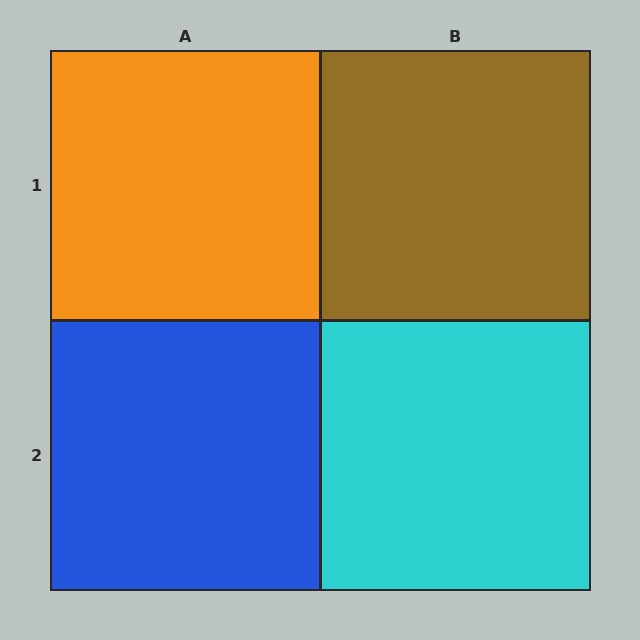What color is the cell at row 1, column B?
Brown.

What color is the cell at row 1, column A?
Orange.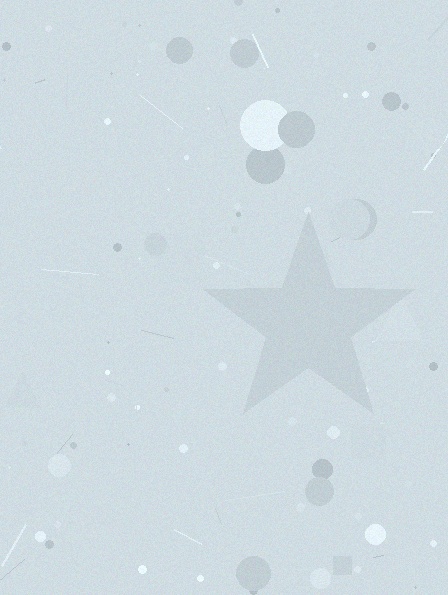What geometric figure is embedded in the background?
A star is embedded in the background.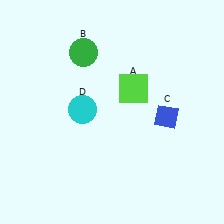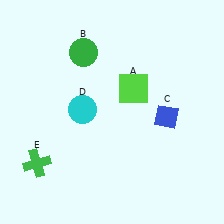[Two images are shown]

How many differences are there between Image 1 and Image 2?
There is 1 difference between the two images.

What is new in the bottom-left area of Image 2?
A green cross (E) was added in the bottom-left area of Image 2.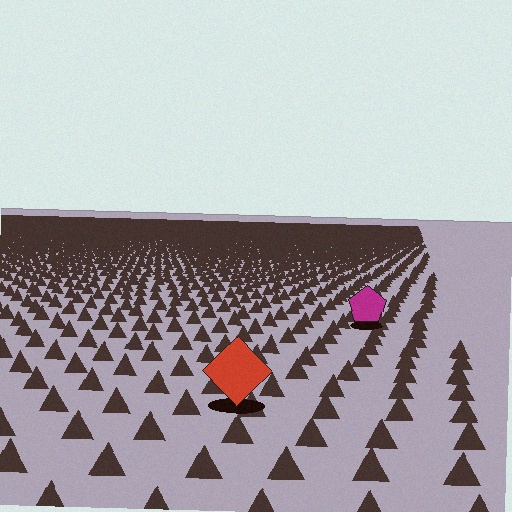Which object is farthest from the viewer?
The magenta pentagon is farthest from the viewer. It appears smaller and the ground texture around it is denser.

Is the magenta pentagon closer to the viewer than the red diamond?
No. The red diamond is closer — you can tell from the texture gradient: the ground texture is coarser near it.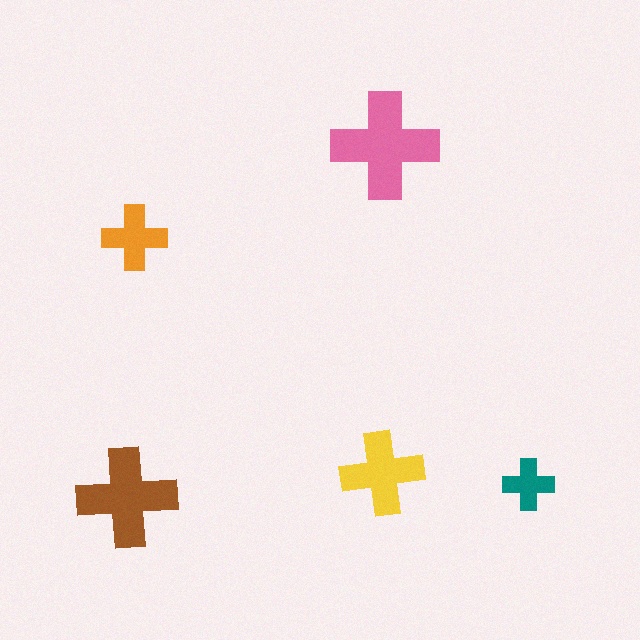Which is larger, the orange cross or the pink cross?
The pink one.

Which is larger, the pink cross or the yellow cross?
The pink one.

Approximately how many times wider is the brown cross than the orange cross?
About 1.5 times wider.